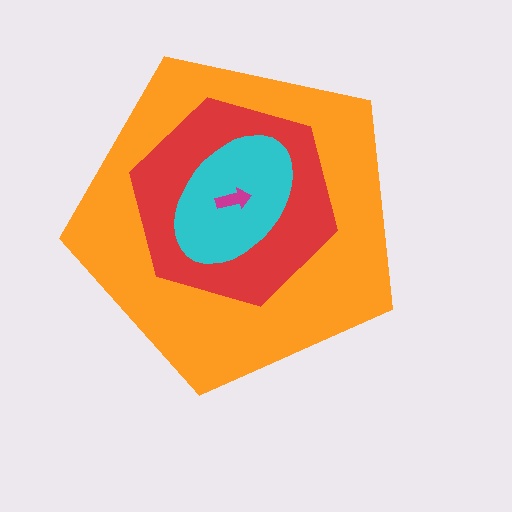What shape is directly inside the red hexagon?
The cyan ellipse.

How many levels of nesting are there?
4.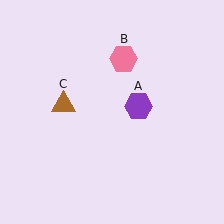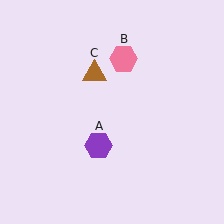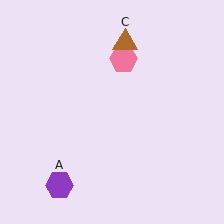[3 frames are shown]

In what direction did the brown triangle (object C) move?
The brown triangle (object C) moved up and to the right.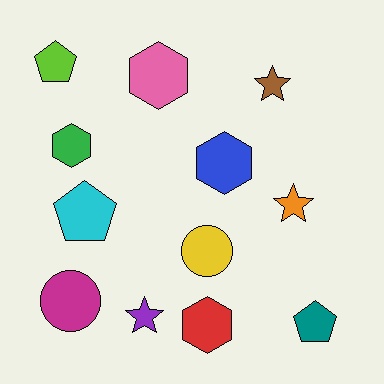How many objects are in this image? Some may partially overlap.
There are 12 objects.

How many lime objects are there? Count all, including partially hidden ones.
There is 1 lime object.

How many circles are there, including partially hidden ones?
There are 2 circles.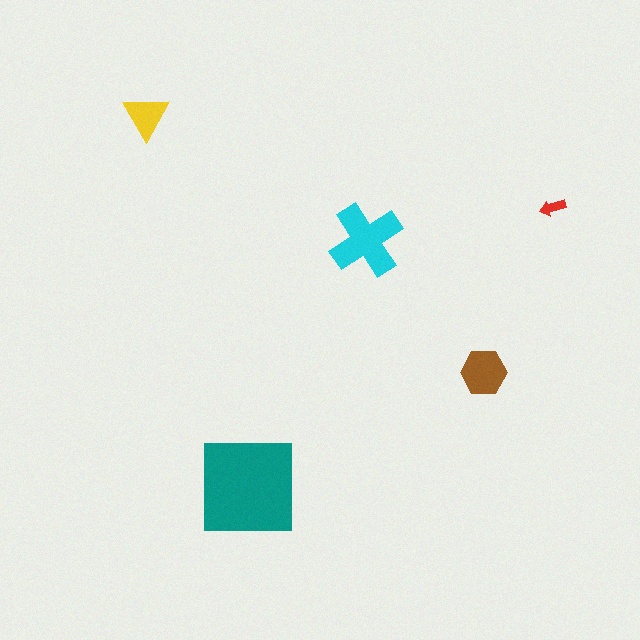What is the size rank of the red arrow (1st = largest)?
5th.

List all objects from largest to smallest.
The teal square, the cyan cross, the brown hexagon, the yellow triangle, the red arrow.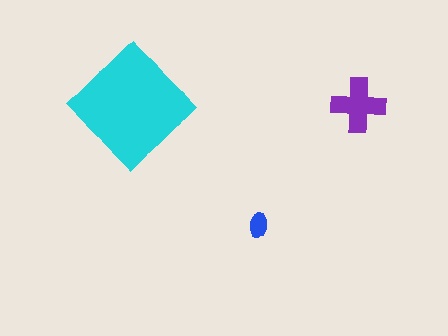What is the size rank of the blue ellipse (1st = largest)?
3rd.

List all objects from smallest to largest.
The blue ellipse, the purple cross, the cyan diamond.